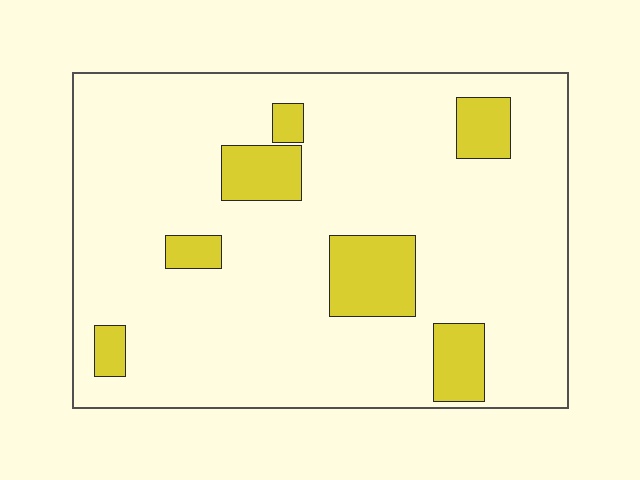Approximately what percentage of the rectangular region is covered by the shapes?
Approximately 15%.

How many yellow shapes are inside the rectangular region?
7.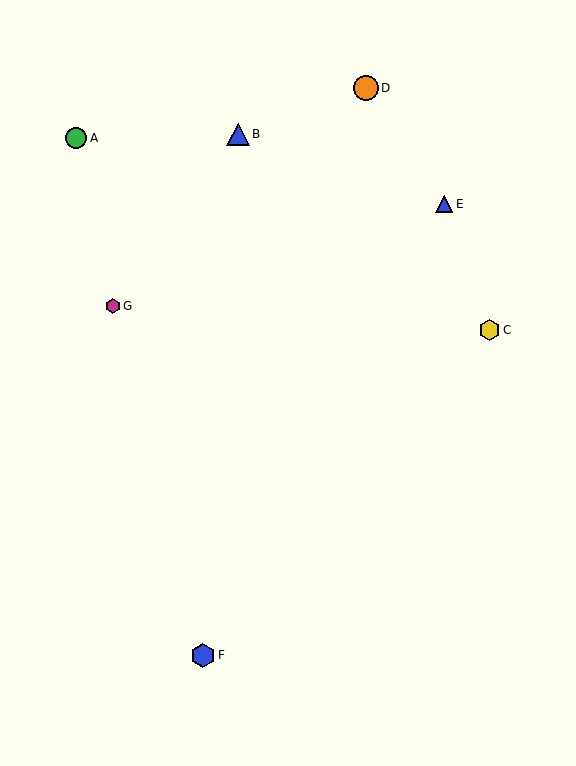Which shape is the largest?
The orange circle (labeled D) is the largest.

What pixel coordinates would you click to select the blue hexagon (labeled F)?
Click at (203, 655) to select the blue hexagon F.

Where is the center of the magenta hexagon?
The center of the magenta hexagon is at (113, 306).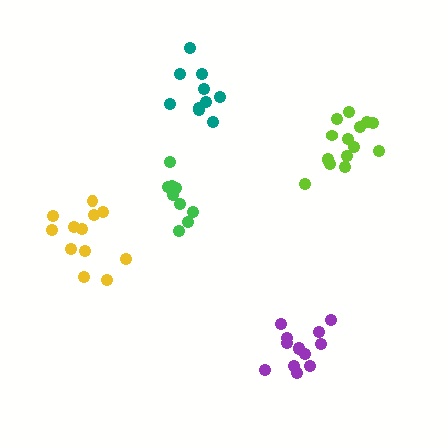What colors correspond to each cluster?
The clusters are colored: lime, purple, yellow, green, teal.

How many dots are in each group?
Group 1: 15 dots, Group 2: 13 dots, Group 3: 12 dots, Group 4: 9 dots, Group 5: 10 dots (59 total).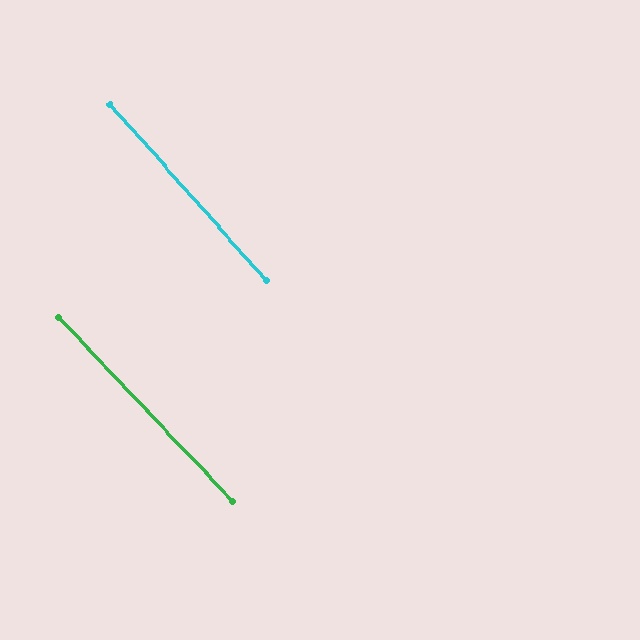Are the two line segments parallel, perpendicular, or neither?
Parallel — their directions differ by only 1.8°.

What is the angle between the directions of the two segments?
Approximately 2 degrees.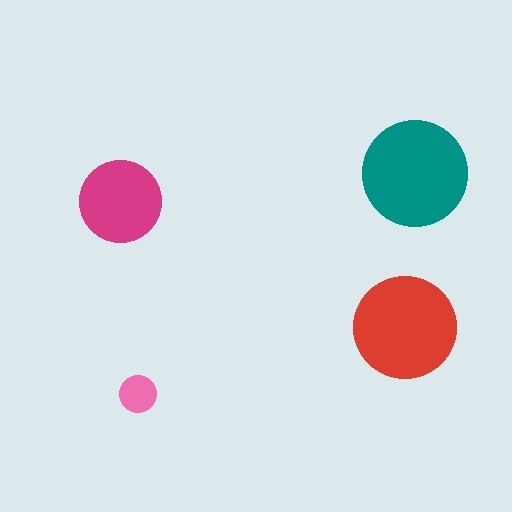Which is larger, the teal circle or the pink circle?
The teal one.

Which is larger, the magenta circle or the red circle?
The red one.